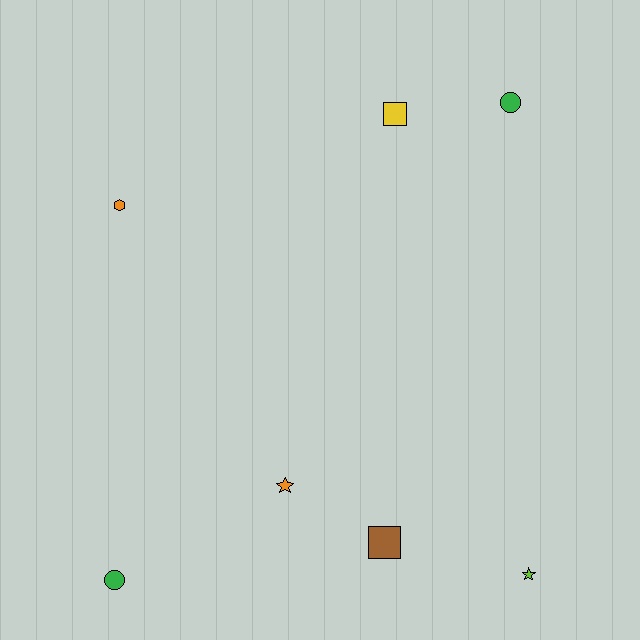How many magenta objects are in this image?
There are no magenta objects.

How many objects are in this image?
There are 7 objects.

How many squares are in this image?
There are 2 squares.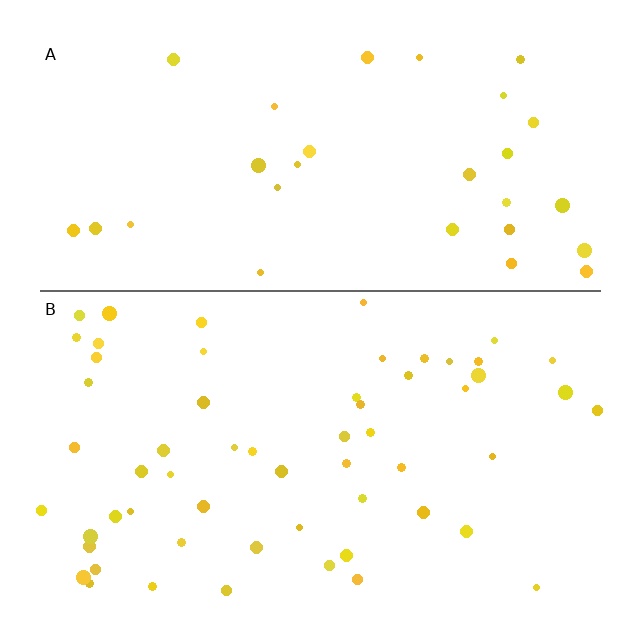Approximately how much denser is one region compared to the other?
Approximately 1.9× — region B over region A.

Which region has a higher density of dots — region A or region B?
B (the bottom).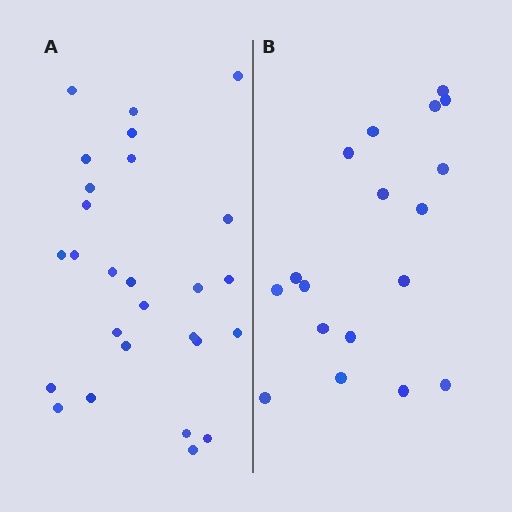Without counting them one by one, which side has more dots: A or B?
Region A (the left region) has more dots.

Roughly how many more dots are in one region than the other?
Region A has roughly 8 or so more dots than region B.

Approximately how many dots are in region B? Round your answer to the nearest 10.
About 20 dots. (The exact count is 18, which rounds to 20.)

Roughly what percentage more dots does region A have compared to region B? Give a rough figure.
About 50% more.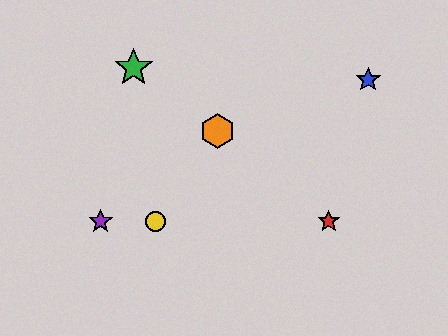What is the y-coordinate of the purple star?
The purple star is at y≈221.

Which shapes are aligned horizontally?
The red star, the yellow circle, the purple star are aligned horizontally.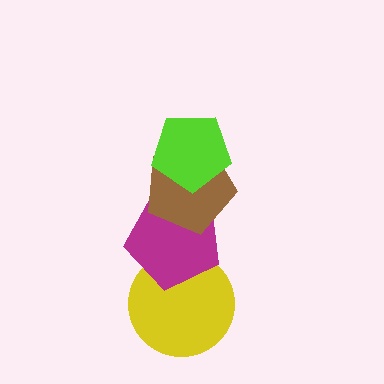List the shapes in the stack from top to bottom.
From top to bottom: the lime pentagon, the brown pentagon, the magenta pentagon, the yellow circle.